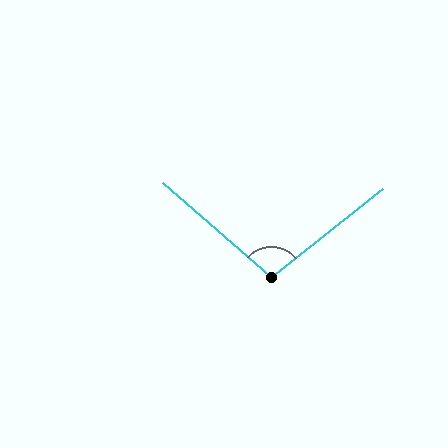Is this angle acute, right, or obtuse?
It is obtuse.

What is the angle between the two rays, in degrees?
Approximately 100 degrees.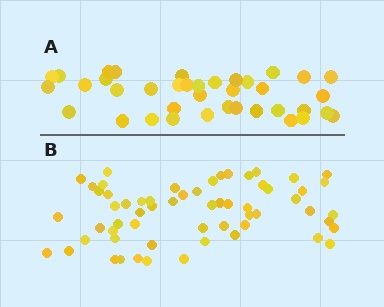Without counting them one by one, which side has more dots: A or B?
Region B (the bottom region) has more dots.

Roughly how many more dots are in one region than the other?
Region B has approximately 20 more dots than region A.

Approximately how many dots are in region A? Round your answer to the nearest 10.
About 40 dots. (The exact count is 38, which rounds to 40.)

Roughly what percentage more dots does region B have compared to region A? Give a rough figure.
About 60% more.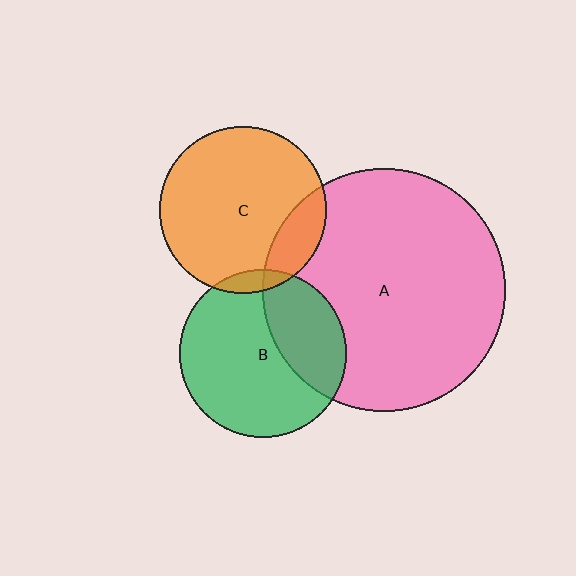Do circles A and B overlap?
Yes.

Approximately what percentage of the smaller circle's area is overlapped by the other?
Approximately 30%.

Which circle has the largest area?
Circle A (pink).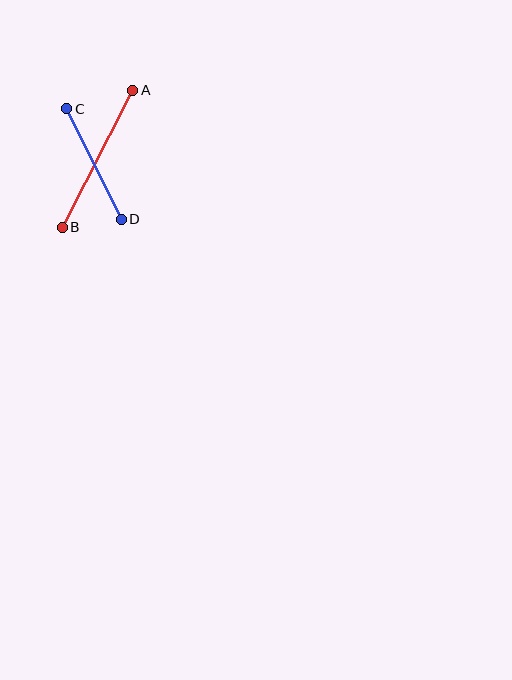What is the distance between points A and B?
The distance is approximately 154 pixels.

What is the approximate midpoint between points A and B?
The midpoint is at approximately (98, 159) pixels.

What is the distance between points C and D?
The distance is approximately 123 pixels.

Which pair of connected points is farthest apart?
Points A and B are farthest apart.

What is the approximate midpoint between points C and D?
The midpoint is at approximately (94, 164) pixels.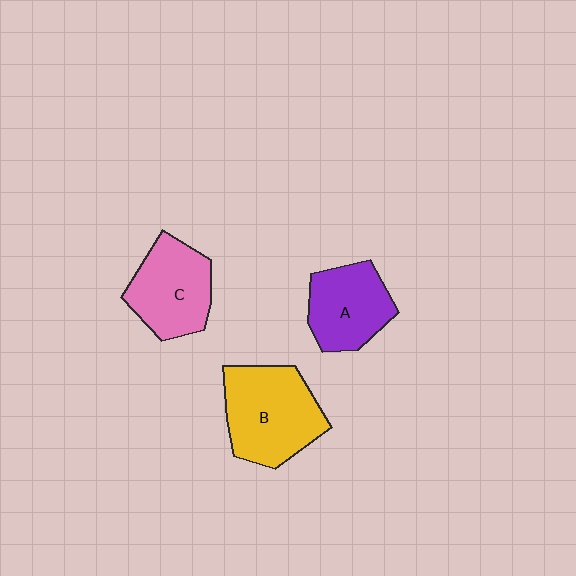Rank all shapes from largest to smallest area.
From largest to smallest: B (yellow), C (pink), A (purple).